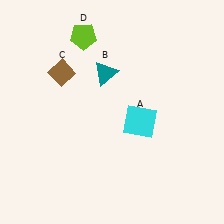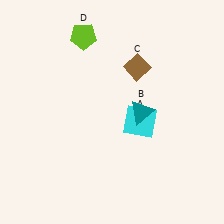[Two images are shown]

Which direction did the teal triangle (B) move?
The teal triangle (B) moved down.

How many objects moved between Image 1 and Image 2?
2 objects moved between the two images.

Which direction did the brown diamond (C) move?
The brown diamond (C) moved right.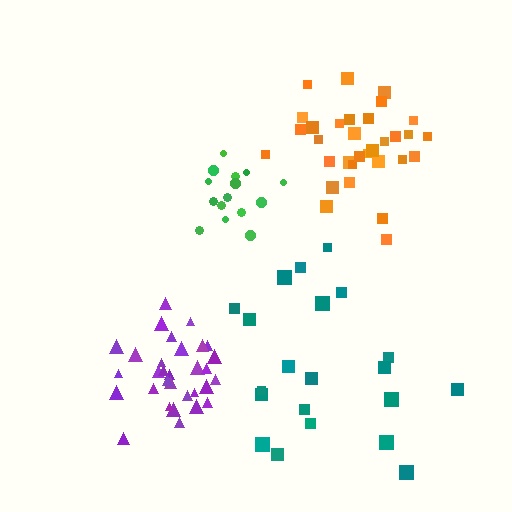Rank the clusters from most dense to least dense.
purple, orange, green, teal.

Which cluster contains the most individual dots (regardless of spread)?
Orange (33).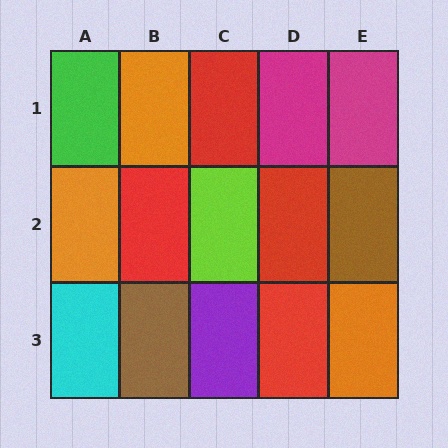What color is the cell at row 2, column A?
Orange.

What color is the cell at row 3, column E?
Orange.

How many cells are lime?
1 cell is lime.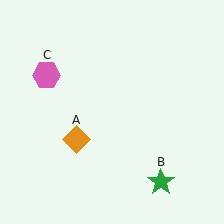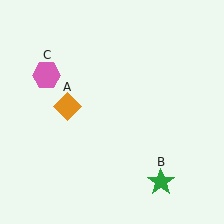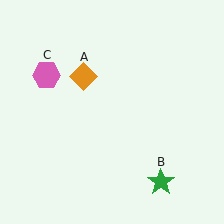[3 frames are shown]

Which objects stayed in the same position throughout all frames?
Green star (object B) and pink hexagon (object C) remained stationary.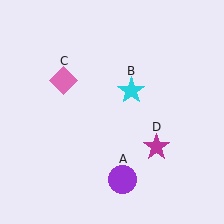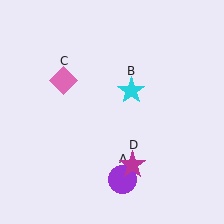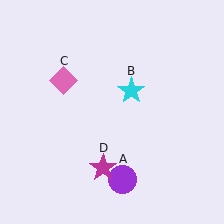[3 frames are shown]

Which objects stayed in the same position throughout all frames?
Purple circle (object A) and cyan star (object B) and pink diamond (object C) remained stationary.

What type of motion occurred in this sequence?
The magenta star (object D) rotated clockwise around the center of the scene.